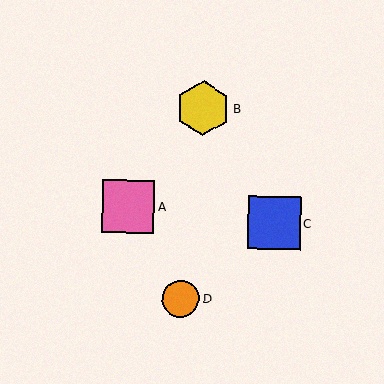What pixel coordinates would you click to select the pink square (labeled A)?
Click at (128, 206) to select the pink square A.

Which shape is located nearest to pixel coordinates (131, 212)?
The pink square (labeled A) at (128, 206) is nearest to that location.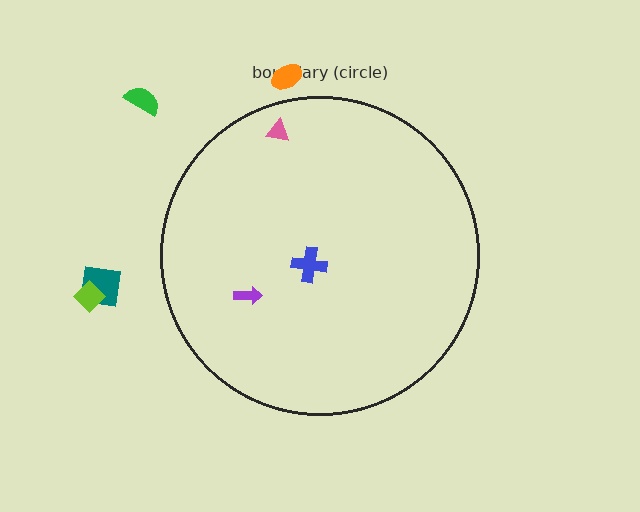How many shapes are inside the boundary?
3 inside, 4 outside.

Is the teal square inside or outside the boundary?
Outside.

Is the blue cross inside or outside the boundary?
Inside.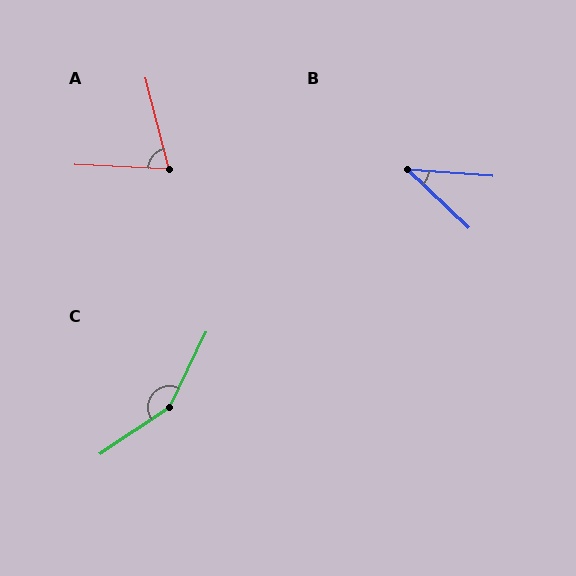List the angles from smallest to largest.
B (39°), A (73°), C (150°).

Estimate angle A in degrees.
Approximately 73 degrees.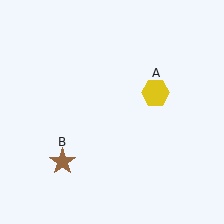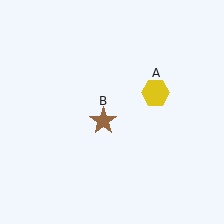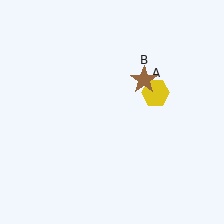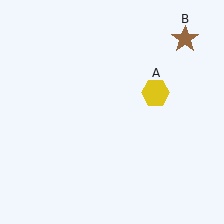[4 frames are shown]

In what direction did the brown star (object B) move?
The brown star (object B) moved up and to the right.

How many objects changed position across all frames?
1 object changed position: brown star (object B).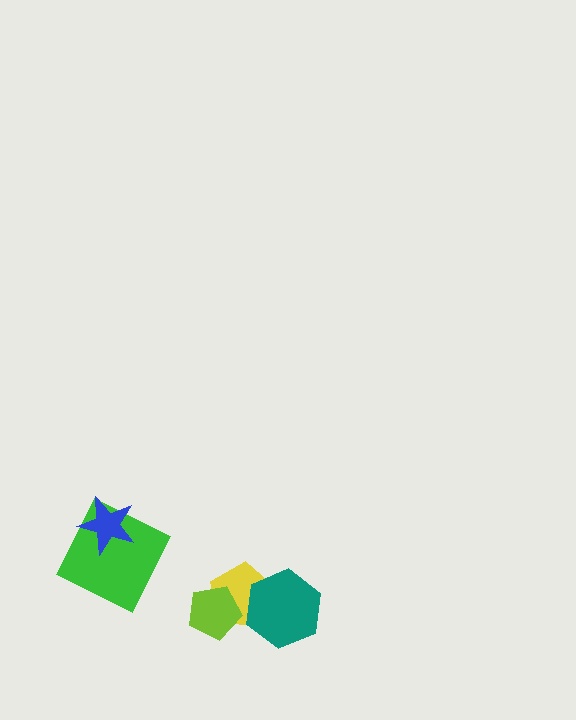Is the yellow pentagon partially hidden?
Yes, it is partially covered by another shape.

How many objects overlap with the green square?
1 object overlaps with the green square.